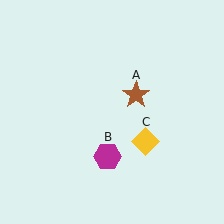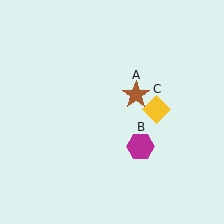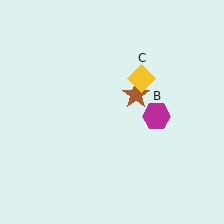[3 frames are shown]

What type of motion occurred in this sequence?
The magenta hexagon (object B), yellow diamond (object C) rotated counterclockwise around the center of the scene.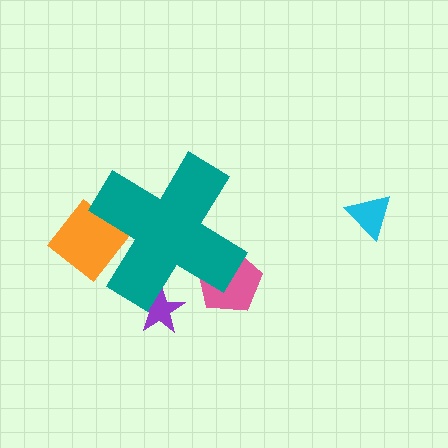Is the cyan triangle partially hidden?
No, the cyan triangle is fully visible.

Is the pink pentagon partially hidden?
Yes, the pink pentagon is partially hidden behind the teal cross.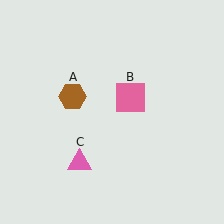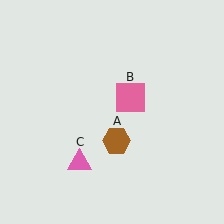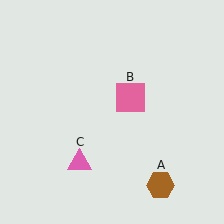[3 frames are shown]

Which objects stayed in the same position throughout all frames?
Pink square (object B) and pink triangle (object C) remained stationary.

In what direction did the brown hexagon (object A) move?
The brown hexagon (object A) moved down and to the right.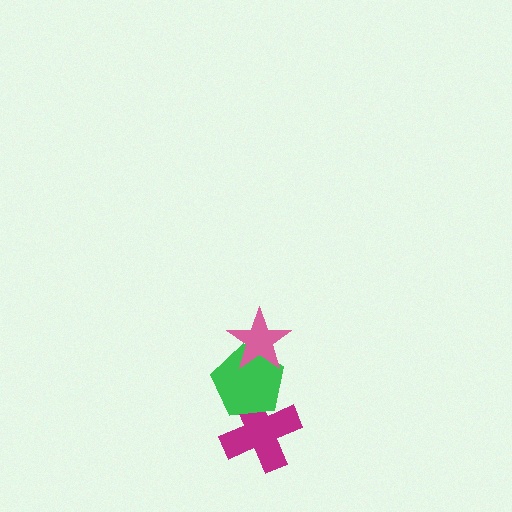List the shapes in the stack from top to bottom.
From top to bottom: the pink star, the green pentagon, the magenta cross.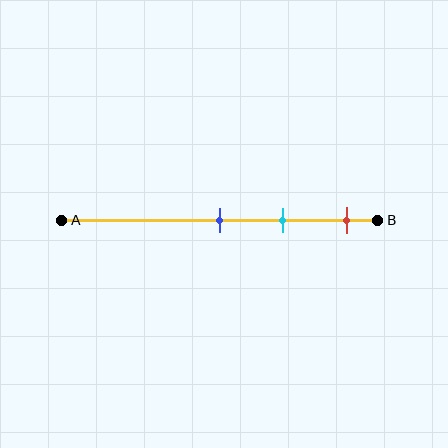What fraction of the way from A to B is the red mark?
The red mark is approximately 90% (0.9) of the way from A to B.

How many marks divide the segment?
There are 3 marks dividing the segment.